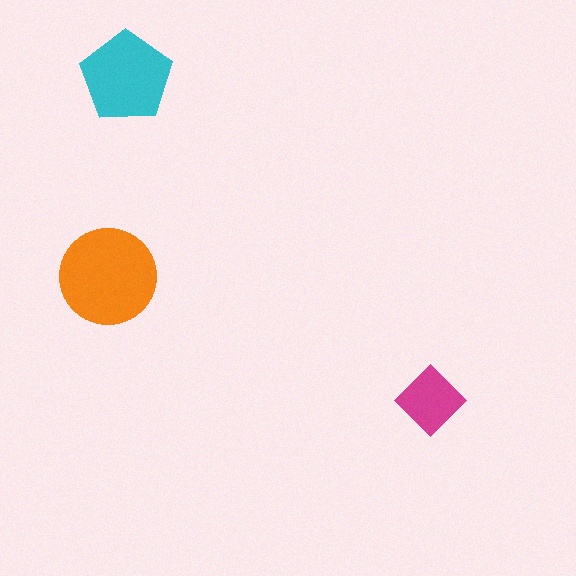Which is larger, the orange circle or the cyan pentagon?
The orange circle.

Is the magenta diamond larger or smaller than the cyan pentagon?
Smaller.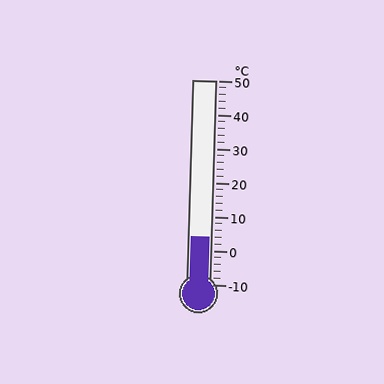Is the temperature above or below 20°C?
The temperature is below 20°C.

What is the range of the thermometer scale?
The thermometer scale ranges from -10°C to 50°C.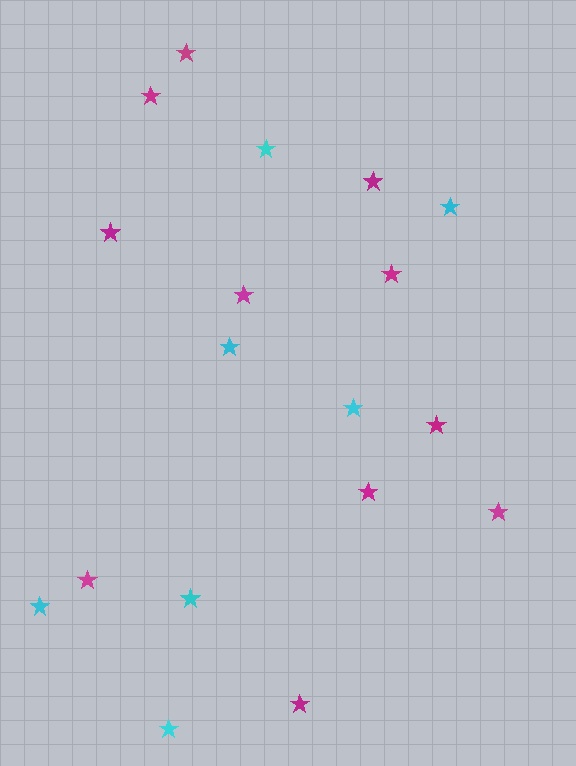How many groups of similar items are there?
There are 2 groups: one group of magenta stars (11) and one group of cyan stars (7).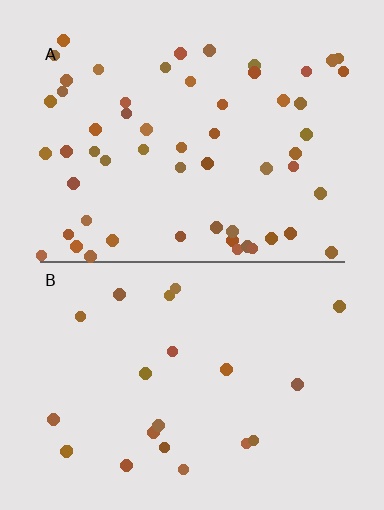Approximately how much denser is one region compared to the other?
Approximately 2.7× — region A over region B.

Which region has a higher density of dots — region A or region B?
A (the top).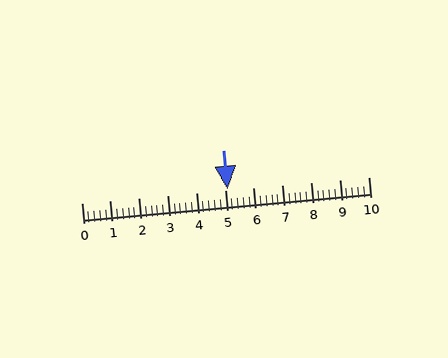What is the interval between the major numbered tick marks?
The major tick marks are spaced 1 units apart.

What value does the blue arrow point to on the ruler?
The blue arrow points to approximately 5.1.